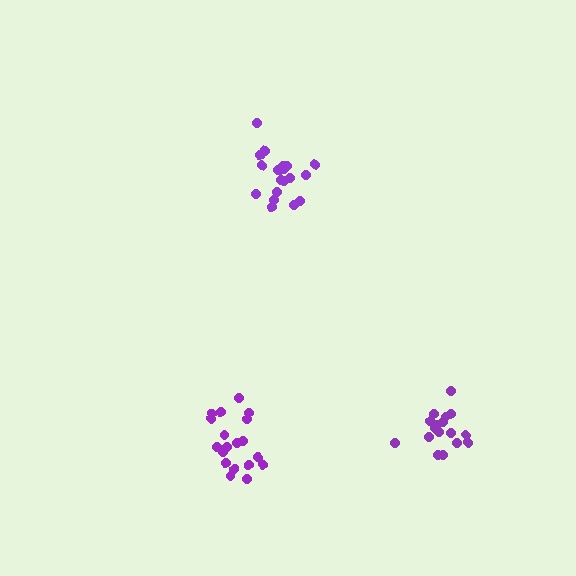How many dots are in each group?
Group 1: 20 dots, Group 2: 19 dots, Group 3: 17 dots (56 total).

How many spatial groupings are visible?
There are 3 spatial groupings.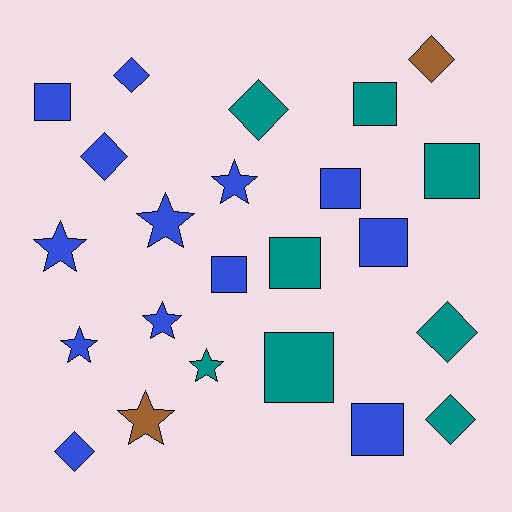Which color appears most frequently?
Blue, with 13 objects.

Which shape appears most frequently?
Square, with 9 objects.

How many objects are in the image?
There are 23 objects.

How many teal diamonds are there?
There are 3 teal diamonds.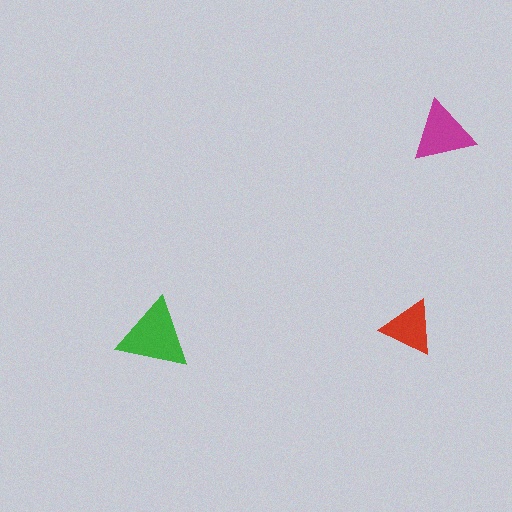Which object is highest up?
The magenta triangle is topmost.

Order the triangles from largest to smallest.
the green one, the magenta one, the red one.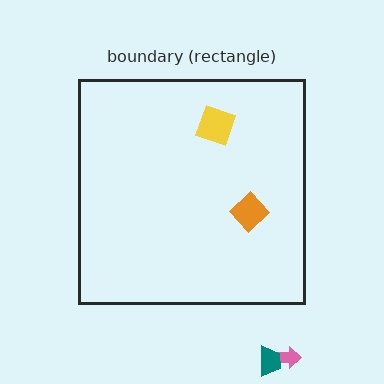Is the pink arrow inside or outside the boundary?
Outside.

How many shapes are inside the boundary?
2 inside, 2 outside.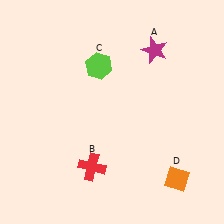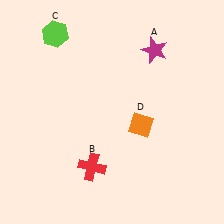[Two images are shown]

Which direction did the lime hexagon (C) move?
The lime hexagon (C) moved left.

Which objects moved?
The objects that moved are: the lime hexagon (C), the orange diamond (D).